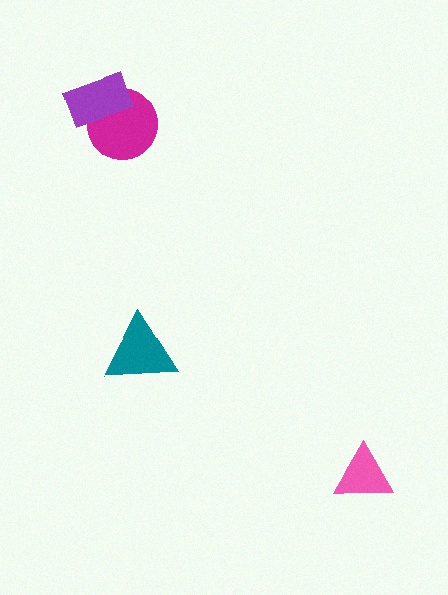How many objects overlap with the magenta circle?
1 object overlaps with the magenta circle.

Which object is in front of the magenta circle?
The purple rectangle is in front of the magenta circle.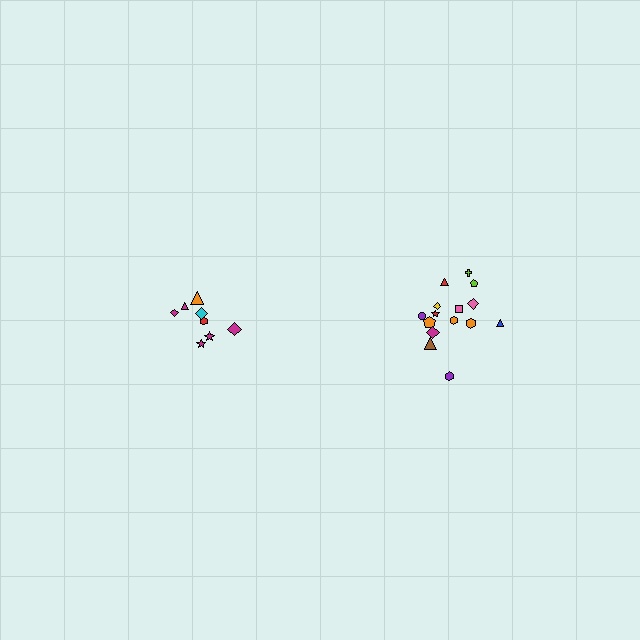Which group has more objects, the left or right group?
The right group.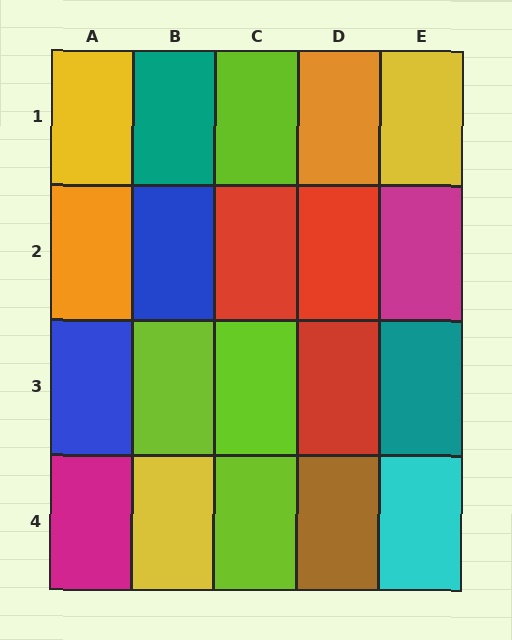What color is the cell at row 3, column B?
Lime.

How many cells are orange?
2 cells are orange.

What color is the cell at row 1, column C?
Lime.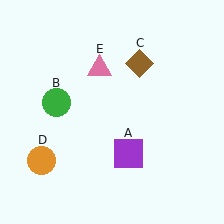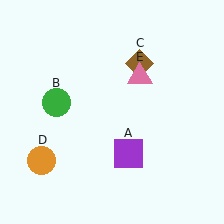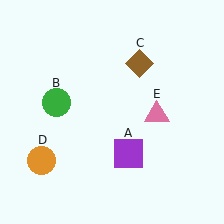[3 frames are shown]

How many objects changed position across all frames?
1 object changed position: pink triangle (object E).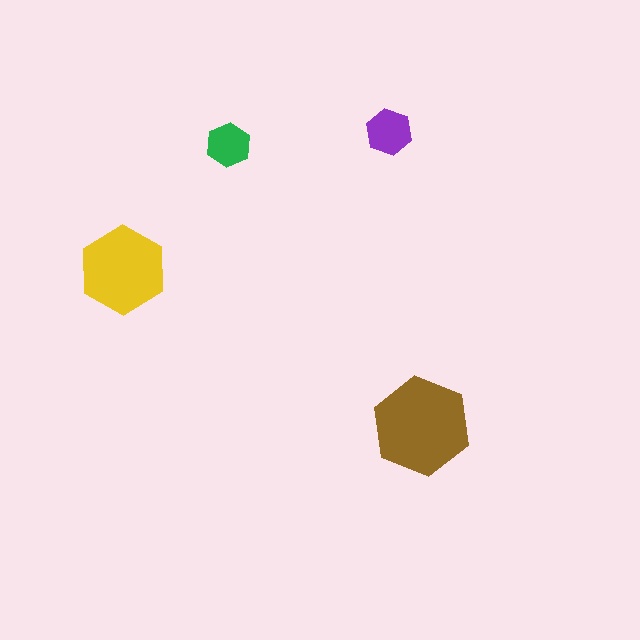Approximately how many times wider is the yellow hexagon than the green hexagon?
About 2 times wider.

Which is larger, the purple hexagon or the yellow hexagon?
The yellow one.